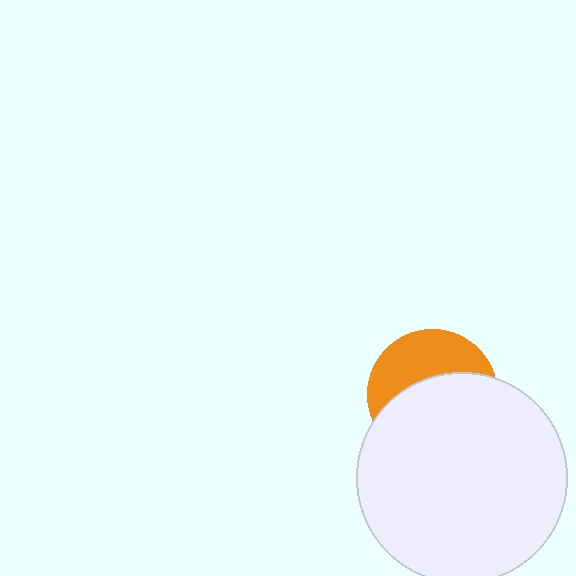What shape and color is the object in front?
The object in front is a white circle.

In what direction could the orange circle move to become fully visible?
The orange circle could move up. That would shift it out from behind the white circle entirely.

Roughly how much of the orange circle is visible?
A small part of it is visible (roughly 40%).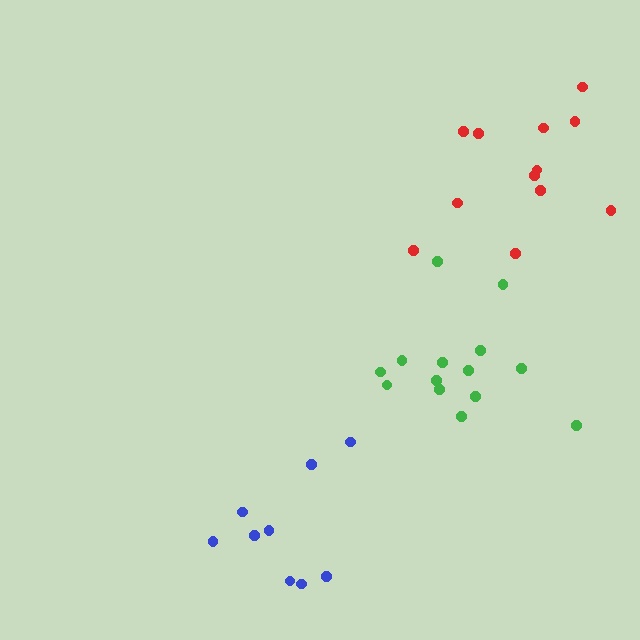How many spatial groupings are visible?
There are 3 spatial groupings.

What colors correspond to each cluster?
The clusters are colored: green, red, blue.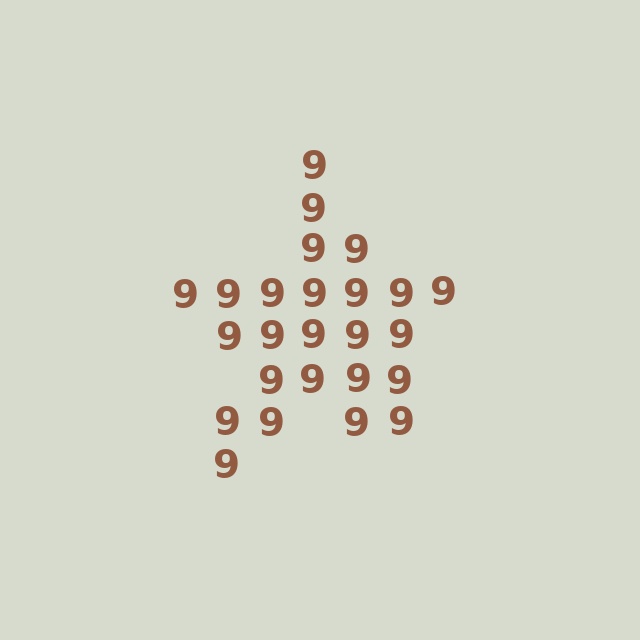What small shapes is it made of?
It is made of small digit 9's.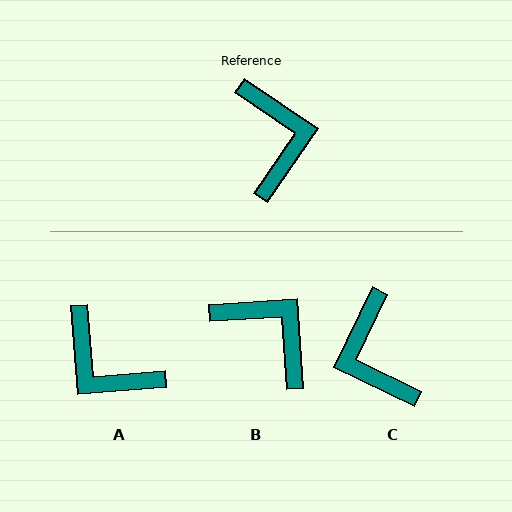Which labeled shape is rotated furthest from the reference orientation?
C, about 172 degrees away.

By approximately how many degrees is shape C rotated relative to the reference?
Approximately 172 degrees clockwise.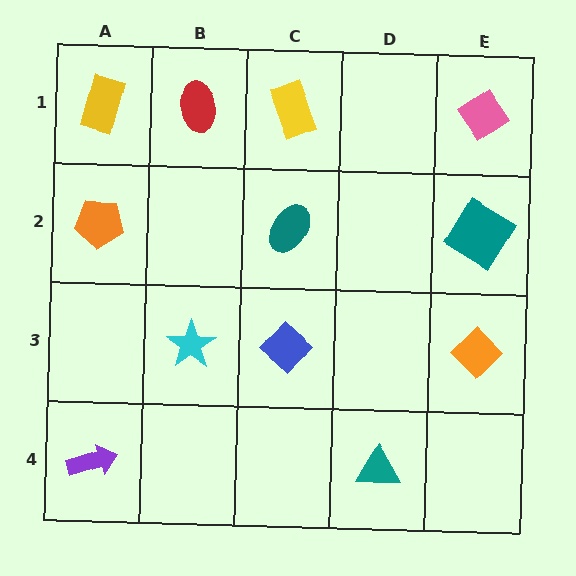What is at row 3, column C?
A blue diamond.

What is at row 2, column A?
An orange pentagon.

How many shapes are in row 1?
4 shapes.